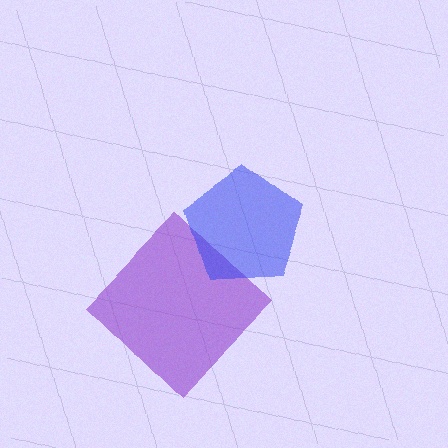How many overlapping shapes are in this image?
There are 2 overlapping shapes in the image.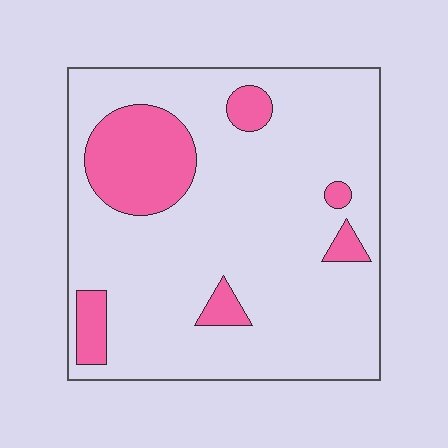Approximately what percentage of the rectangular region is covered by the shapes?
Approximately 20%.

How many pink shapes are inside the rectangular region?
6.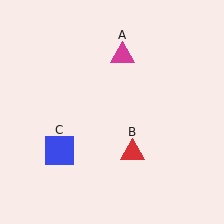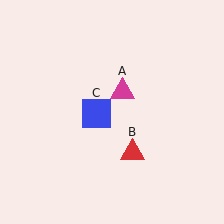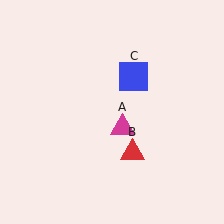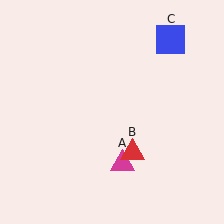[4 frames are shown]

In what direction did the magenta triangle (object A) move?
The magenta triangle (object A) moved down.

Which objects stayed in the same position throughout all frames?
Red triangle (object B) remained stationary.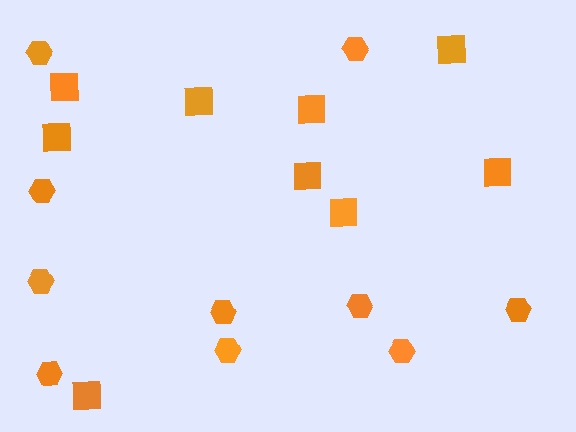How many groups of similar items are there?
There are 2 groups: one group of squares (9) and one group of hexagons (10).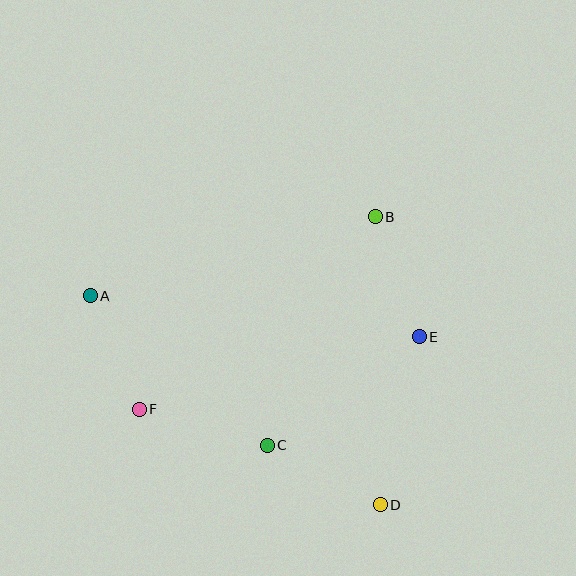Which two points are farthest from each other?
Points A and D are farthest from each other.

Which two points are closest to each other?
Points A and F are closest to each other.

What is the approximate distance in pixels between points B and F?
The distance between B and F is approximately 304 pixels.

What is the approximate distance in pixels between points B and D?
The distance between B and D is approximately 288 pixels.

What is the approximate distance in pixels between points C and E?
The distance between C and E is approximately 187 pixels.